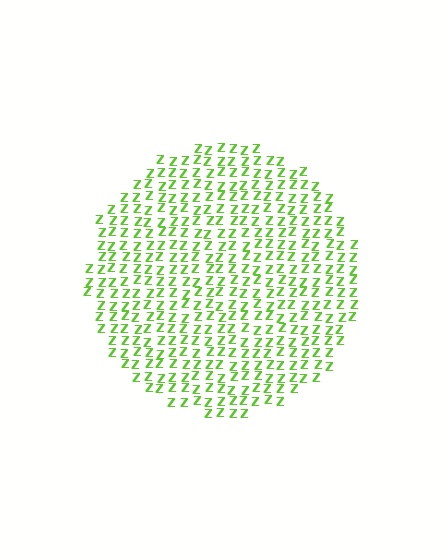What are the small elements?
The small elements are letter Z's.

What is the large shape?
The large shape is a circle.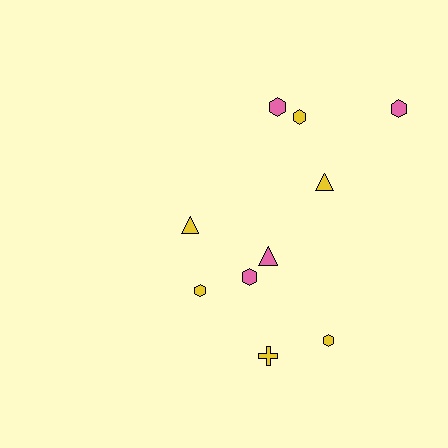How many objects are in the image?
There are 10 objects.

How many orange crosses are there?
There are no orange crosses.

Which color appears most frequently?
Yellow, with 6 objects.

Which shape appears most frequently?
Hexagon, with 6 objects.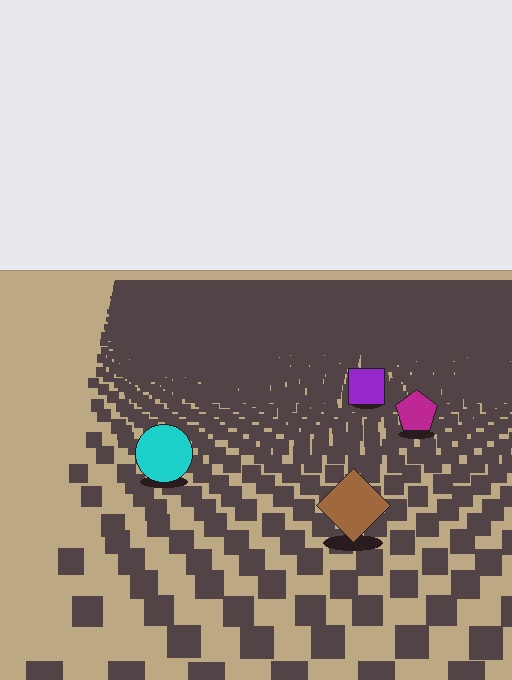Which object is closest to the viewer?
The brown diamond is closest. The texture marks near it are larger and more spread out.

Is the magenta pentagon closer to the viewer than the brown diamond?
No. The brown diamond is closer — you can tell from the texture gradient: the ground texture is coarser near it.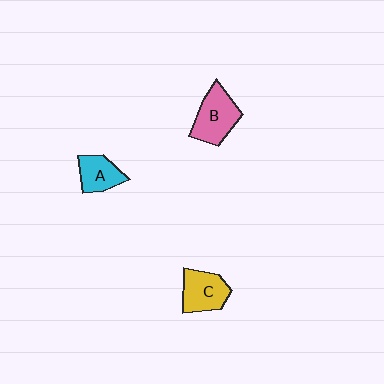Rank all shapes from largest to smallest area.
From largest to smallest: B (pink), C (yellow), A (cyan).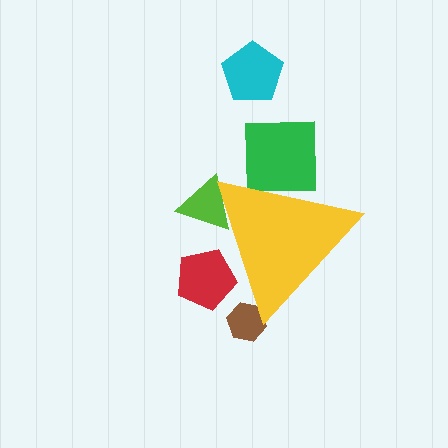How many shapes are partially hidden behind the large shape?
4 shapes are partially hidden.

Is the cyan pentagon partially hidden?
No, the cyan pentagon is fully visible.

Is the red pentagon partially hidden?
Yes, the red pentagon is partially hidden behind the yellow triangle.